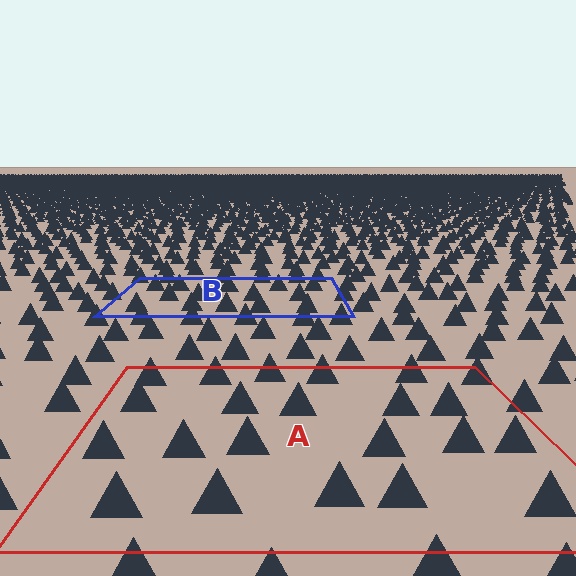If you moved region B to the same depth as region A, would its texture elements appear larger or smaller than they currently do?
They would appear larger. At a closer depth, the same texture elements are projected at a bigger on-screen size.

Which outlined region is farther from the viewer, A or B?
Region B is farther from the viewer — the texture elements inside it appear smaller and more densely packed.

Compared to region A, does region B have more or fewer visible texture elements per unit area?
Region B has more texture elements per unit area — they are packed more densely because it is farther away.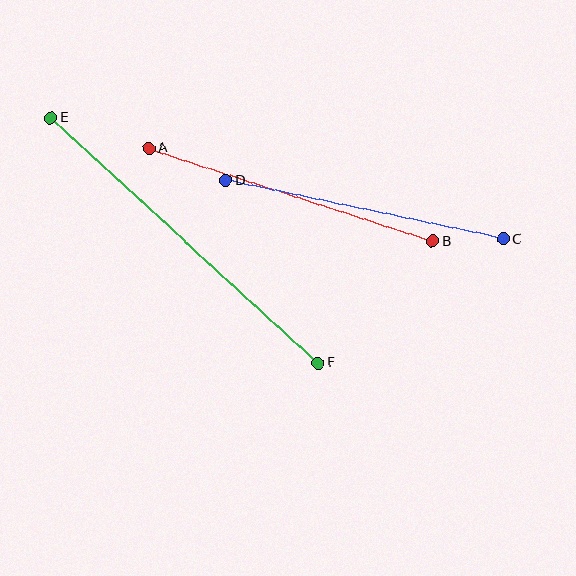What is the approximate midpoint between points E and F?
The midpoint is at approximately (184, 240) pixels.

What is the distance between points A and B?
The distance is approximately 299 pixels.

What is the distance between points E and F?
The distance is approximately 363 pixels.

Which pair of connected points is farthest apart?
Points E and F are farthest apart.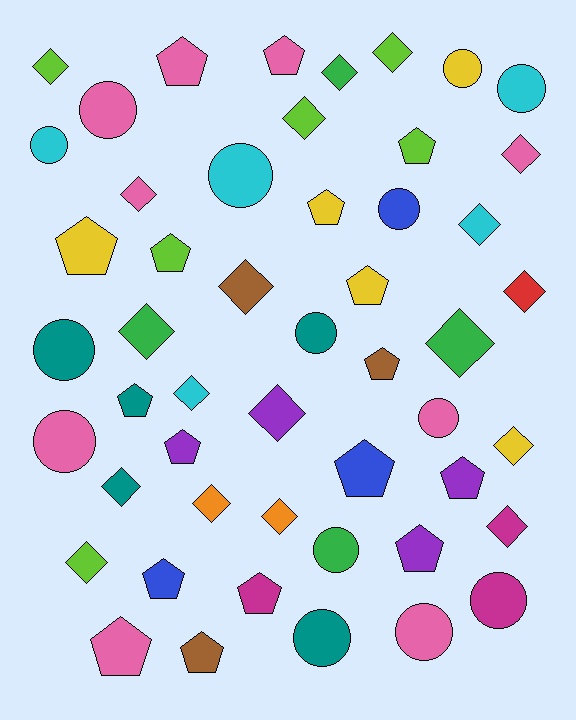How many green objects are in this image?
There are 4 green objects.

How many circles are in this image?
There are 14 circles.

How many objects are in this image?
There are 50 objects.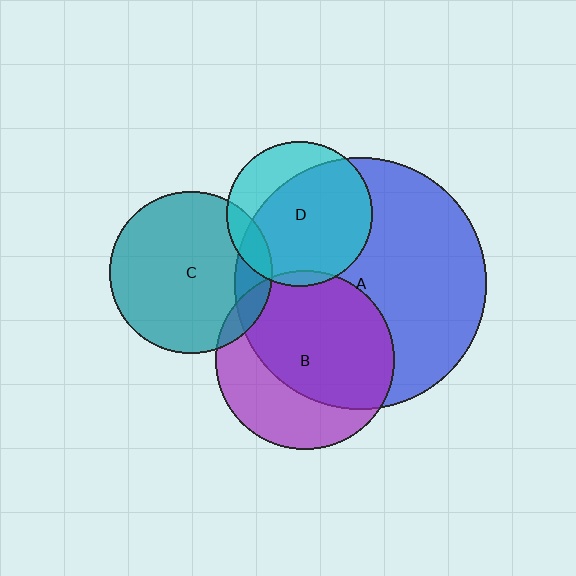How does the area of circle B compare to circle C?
Approximately 1.2 times.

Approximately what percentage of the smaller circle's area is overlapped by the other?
Approximately 15%.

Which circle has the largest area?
Circle A (blue).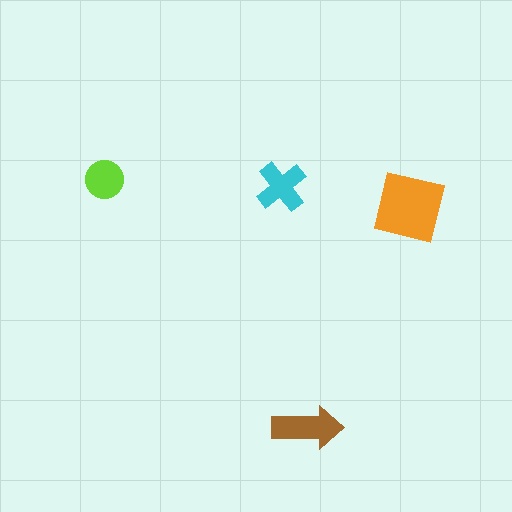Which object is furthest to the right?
The orange square is rightmost.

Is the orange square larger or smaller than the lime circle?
Larger.